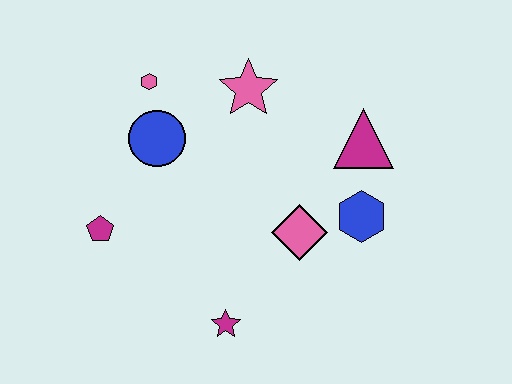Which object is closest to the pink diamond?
The blue hexagon is closest to the pink diamond.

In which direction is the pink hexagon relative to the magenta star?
The pink hexagon is above the magenta star.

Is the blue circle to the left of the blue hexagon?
Yes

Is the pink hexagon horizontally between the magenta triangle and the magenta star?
No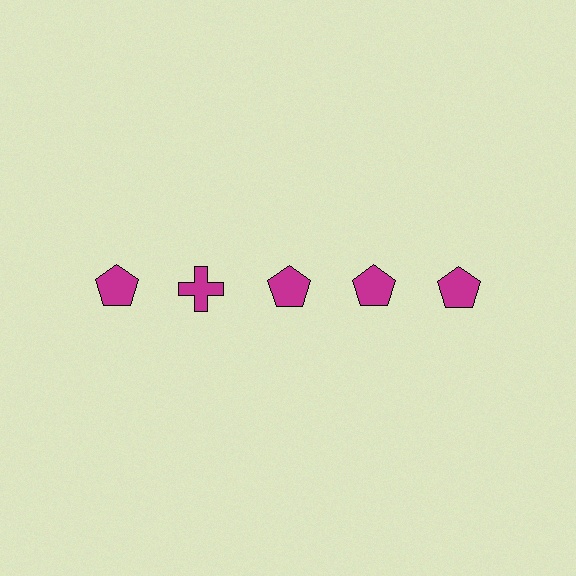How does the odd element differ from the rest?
It has a different shape: cross instead of pentagon.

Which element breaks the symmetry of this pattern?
The magenta cross in the top row, second from left column breaks the symmetry. All other shapes are magenta pentagons.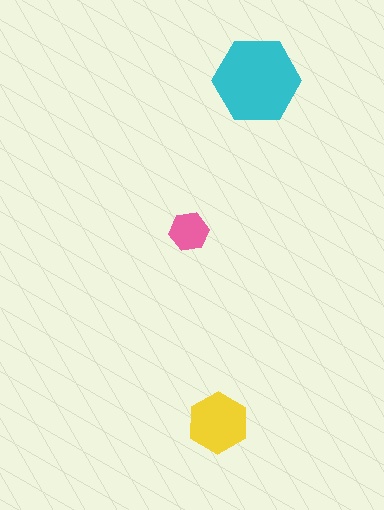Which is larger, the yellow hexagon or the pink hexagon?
The yellow one.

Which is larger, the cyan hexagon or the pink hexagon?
The cyan one.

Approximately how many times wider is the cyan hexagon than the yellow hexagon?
About 1.5 times wider.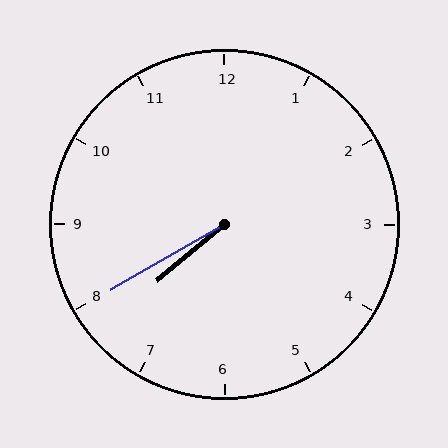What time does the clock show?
7:40.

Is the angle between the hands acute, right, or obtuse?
It is acute.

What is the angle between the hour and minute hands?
Approximately 10 degrees.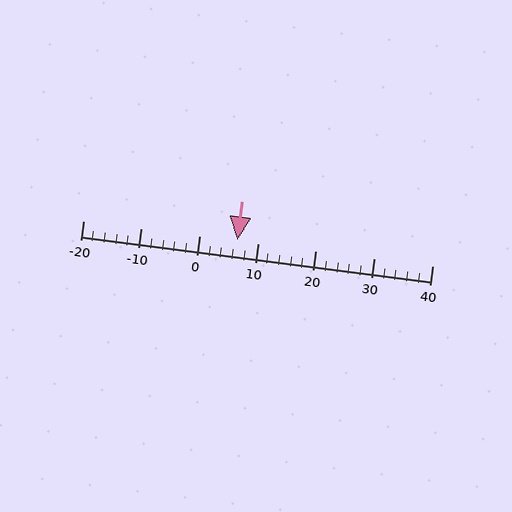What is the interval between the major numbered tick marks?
The major tick marks are spaced 10 units apart.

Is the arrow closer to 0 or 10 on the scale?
The arrow is closer to 10.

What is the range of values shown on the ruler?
The ruler shows values from -20 to 40.